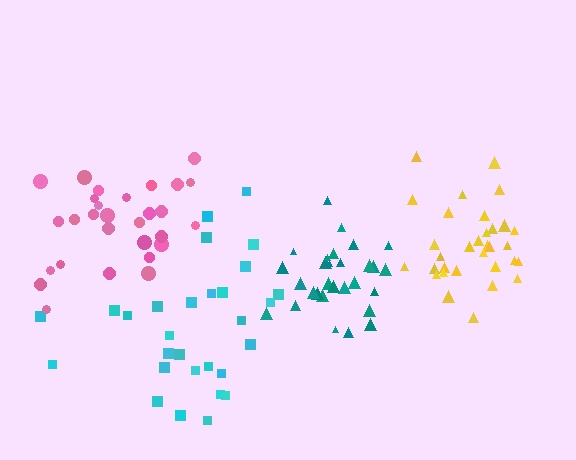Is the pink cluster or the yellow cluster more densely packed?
Yellow.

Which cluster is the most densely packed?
Yellow.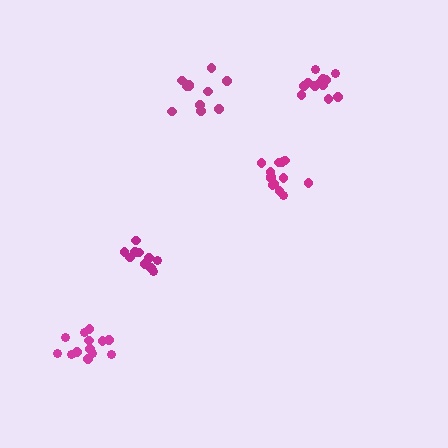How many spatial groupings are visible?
There are 5 spatial groupings.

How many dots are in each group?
Group 1: 13 dots, Group 2: 12 dots, Group 3: 13 dots, Group 4: 11 dots, Group 5: 12 dots (61 total).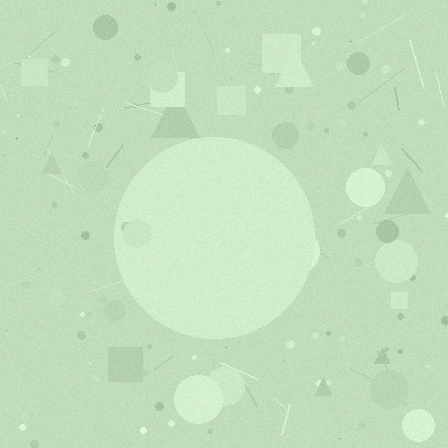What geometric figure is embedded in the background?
A circle is embedded in the background.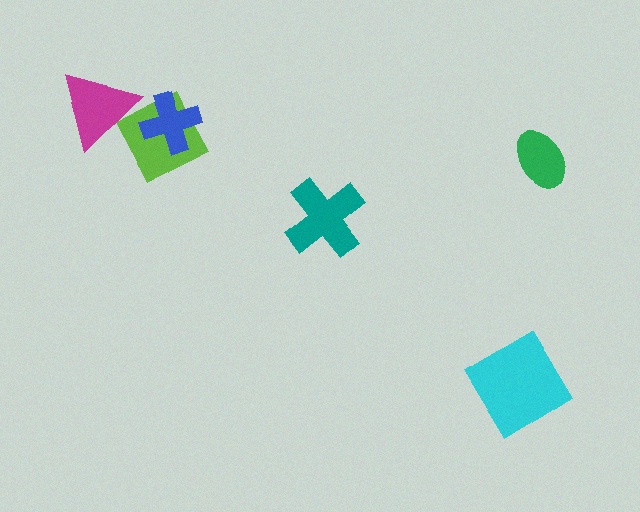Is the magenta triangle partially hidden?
No, no other shape covers it.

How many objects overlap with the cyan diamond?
0 objects overlap with the cyan diamond.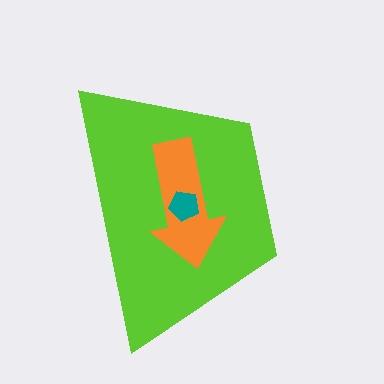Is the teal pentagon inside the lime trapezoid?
Yes.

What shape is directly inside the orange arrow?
The teal pentagon.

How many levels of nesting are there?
3.